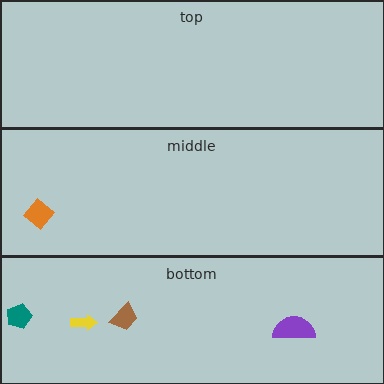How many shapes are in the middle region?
1.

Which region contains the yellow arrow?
The bottom region.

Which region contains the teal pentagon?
The bottom region.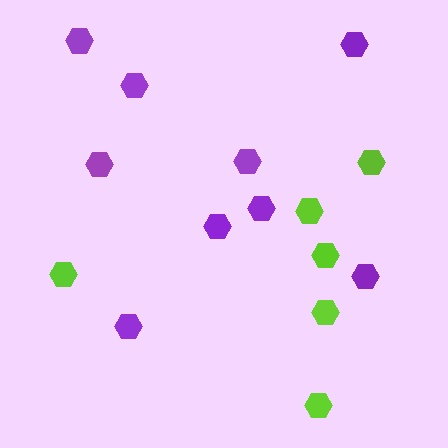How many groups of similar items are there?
There are 2 groups: one group of purple hexagons (9) and one group of lime hexagons (6).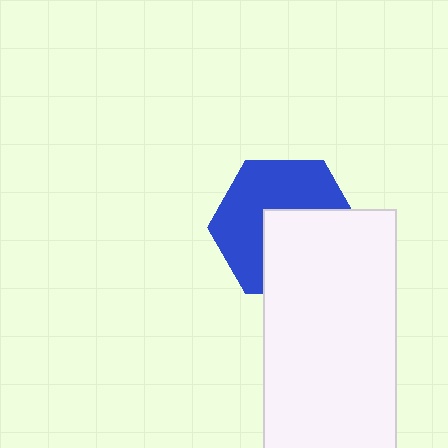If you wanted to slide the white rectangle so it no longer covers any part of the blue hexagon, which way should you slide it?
Slide it toward the lower-right — that is the most direct way to separate the two shapes.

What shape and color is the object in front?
The object in front is a white rectangle.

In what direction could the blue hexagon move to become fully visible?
The blue hexagon could move toward the upper-left. That would shift it out from behind the white rectangle entirely.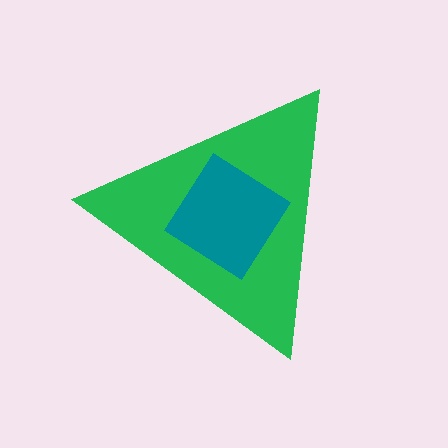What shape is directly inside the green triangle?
The teal diamond.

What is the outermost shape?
The green triangle.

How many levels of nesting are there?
2.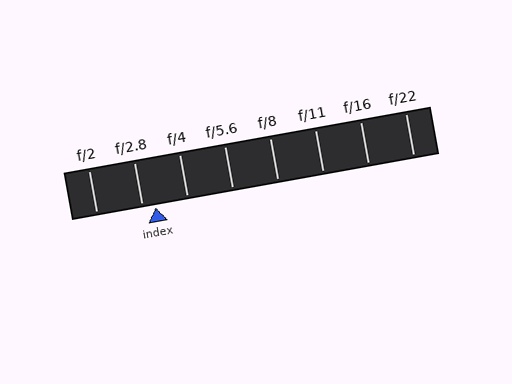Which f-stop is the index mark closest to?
The index mark is closest to f/2.8.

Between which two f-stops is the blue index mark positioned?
The index mark is between f/2.8 and f/4.